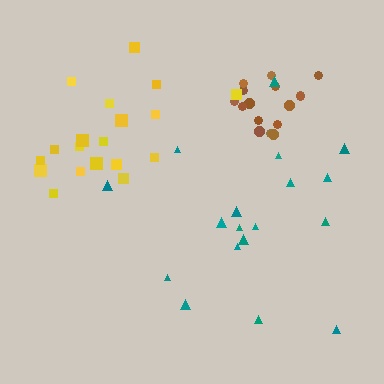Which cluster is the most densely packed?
Brown.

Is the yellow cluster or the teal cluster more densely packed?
Yellow.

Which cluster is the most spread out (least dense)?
Teal.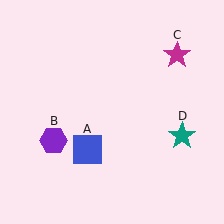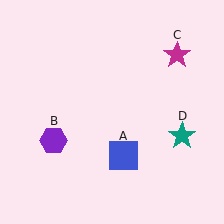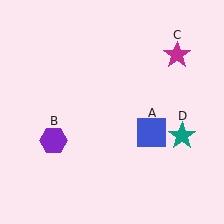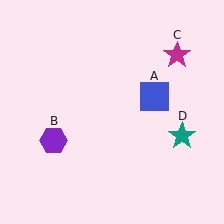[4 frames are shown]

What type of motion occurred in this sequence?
The blue square (object A) rotated counterclockwise around the center of the scene.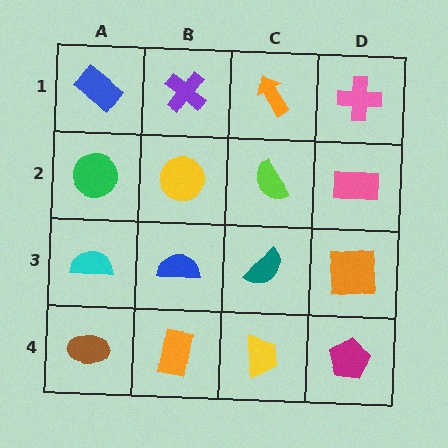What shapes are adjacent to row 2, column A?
A blue rectangle (row 1, column A), a cyan semicircle (row 3, column A), a yellow circle (row 2, column B).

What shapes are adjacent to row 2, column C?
An orange arrow (row 1, column C), a teal semicircle (row 3, column C), a yellow circle (row 2, column B), a pink rectangle (row 2, column D).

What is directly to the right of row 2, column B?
A lime semicircle.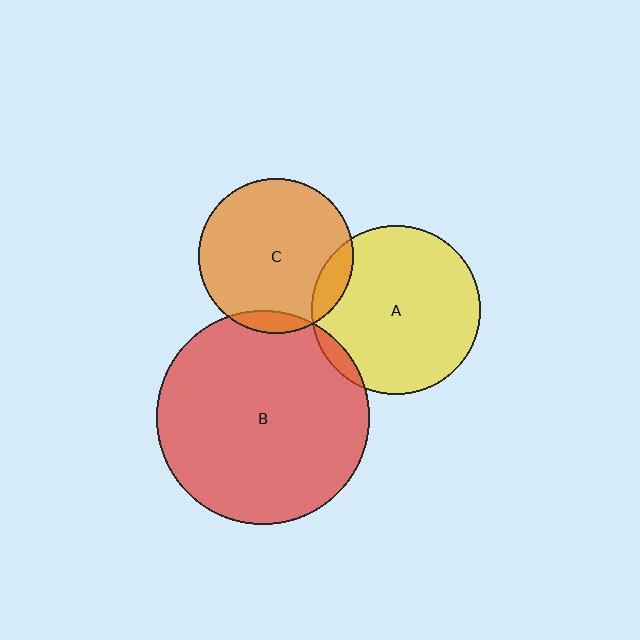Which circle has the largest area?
Circle B (red).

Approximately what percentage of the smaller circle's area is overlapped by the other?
Approximately 5%.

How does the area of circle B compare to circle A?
Approximately 1.6 times.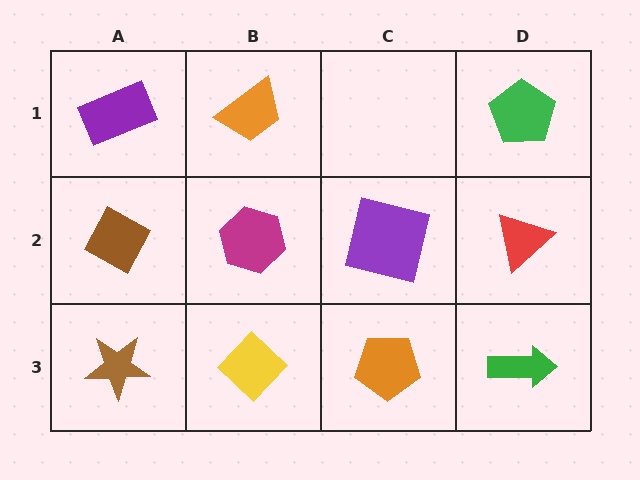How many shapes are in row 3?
4 shapes.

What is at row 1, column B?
An orange trapezoid.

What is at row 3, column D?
A green arrow.